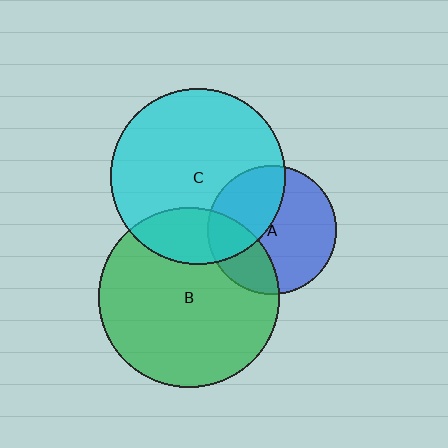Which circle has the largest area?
Circle B (green).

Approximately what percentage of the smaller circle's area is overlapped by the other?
Approximately 20%.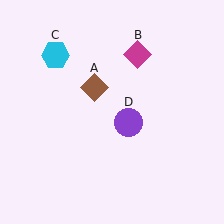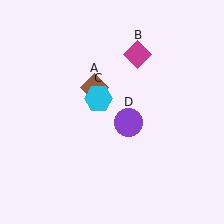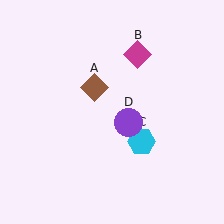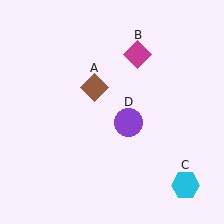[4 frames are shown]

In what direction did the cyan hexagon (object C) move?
The cyan hexagon (object C) moved down and to the right.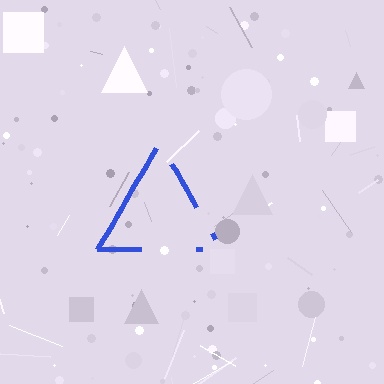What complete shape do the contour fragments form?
The contour fragments form a triangle.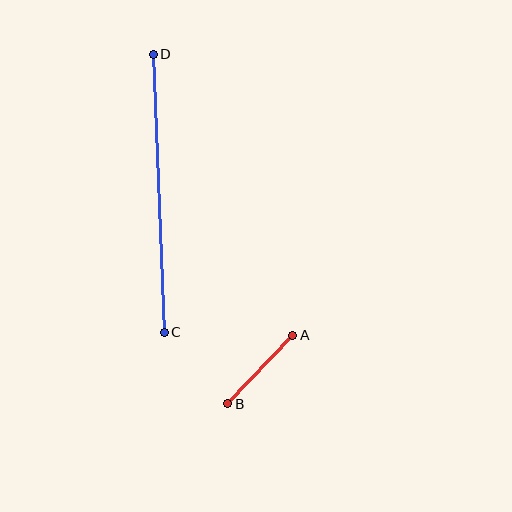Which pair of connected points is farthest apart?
Points C and D are farthest apart.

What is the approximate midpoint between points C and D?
The midpoint is at approximately (159, 193) pixels.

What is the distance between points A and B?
The distance is approximately 94 pixels.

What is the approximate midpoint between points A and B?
The midpoint is at approximately (260, 369) pixels.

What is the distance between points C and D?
The distance is approximately 278 pixels.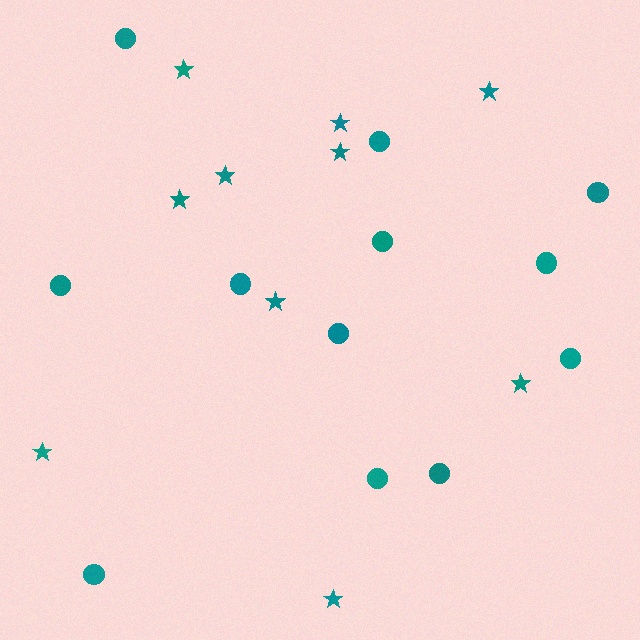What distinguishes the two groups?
There are 2 groups: one group of circles (12) and one group of stars (10).